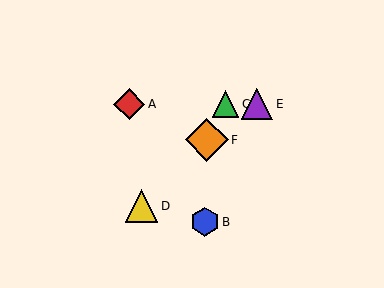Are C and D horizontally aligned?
No, C is at y≈104 and D is at y≈206.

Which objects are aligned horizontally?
Objects A, C, E are aligned horizontally.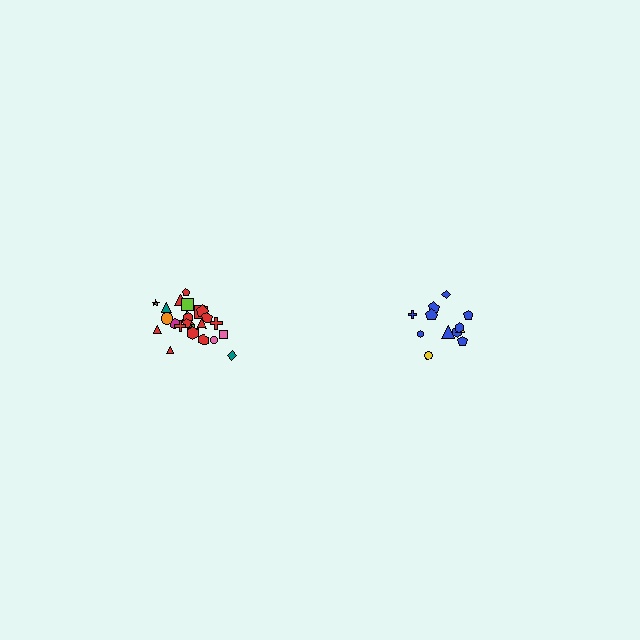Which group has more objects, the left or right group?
The left group.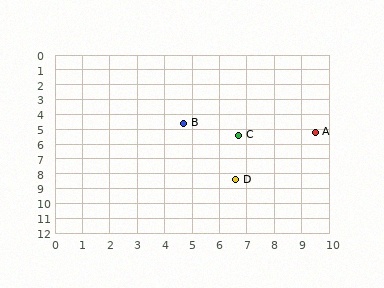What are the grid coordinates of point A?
Point A is at approximately (9.5, 5.2).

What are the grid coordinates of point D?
Point D is at approximately (6.6, 8.4).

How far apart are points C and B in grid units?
Points C and B are about 2.2 grid units apart.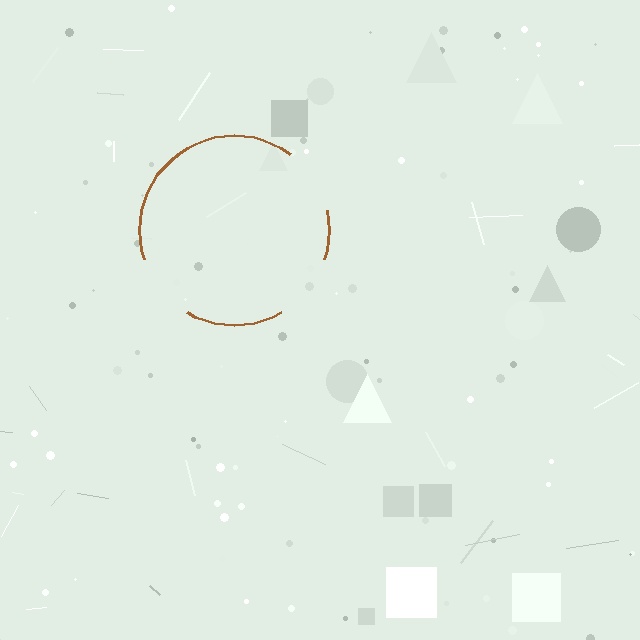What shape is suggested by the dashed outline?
The dashed outline suggests a circle.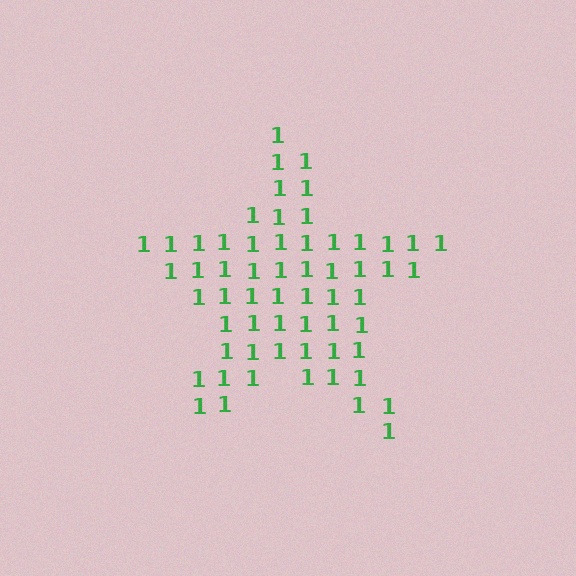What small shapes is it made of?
It is made of small digit 1's.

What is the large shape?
The large shape is a star.